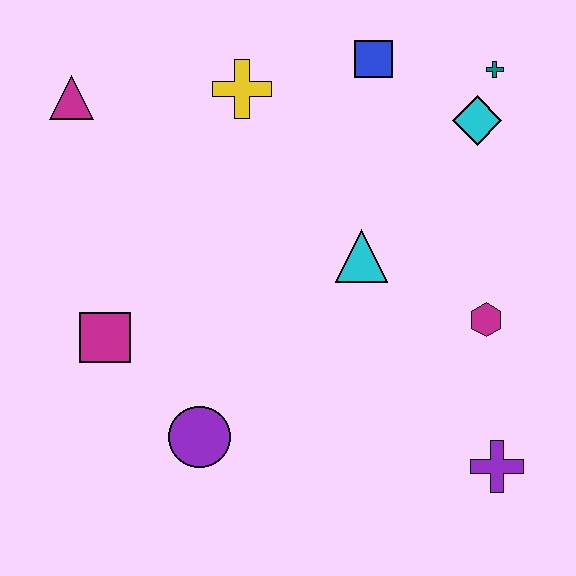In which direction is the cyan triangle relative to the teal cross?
The cyan triangle is below the teal cross.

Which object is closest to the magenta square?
The purple circle is closest to the magenta square.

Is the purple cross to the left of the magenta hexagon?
No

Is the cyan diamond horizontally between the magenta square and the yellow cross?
No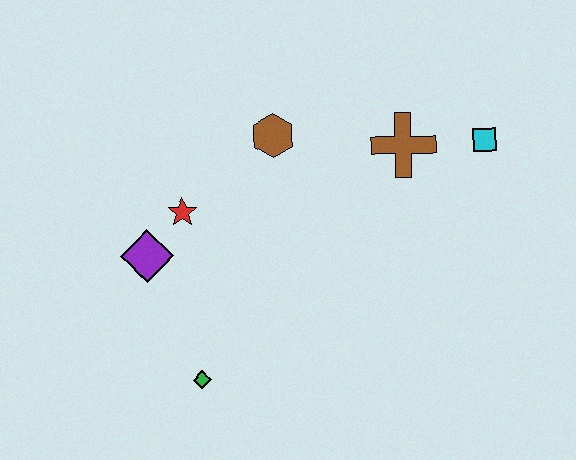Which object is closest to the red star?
The purple diamond is closest to the red star.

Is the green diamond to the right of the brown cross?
No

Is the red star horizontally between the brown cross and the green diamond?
No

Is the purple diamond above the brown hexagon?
No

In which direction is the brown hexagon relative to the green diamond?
The brown hexagon is above the green diamond.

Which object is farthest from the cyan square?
The green diamond is farthest from the cyan square.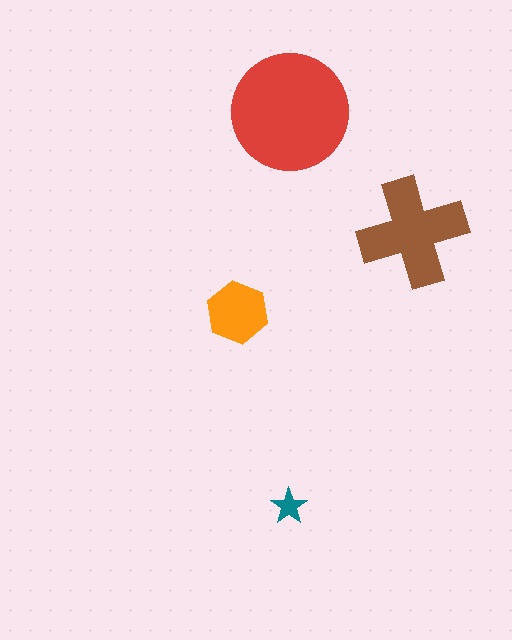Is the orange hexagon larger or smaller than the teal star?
Larger.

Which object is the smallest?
The teal star.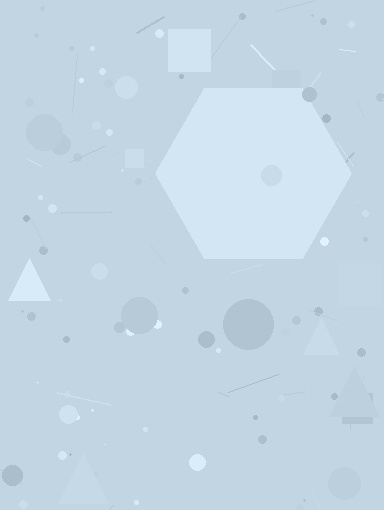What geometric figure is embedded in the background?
A hexagon is embedded in the background.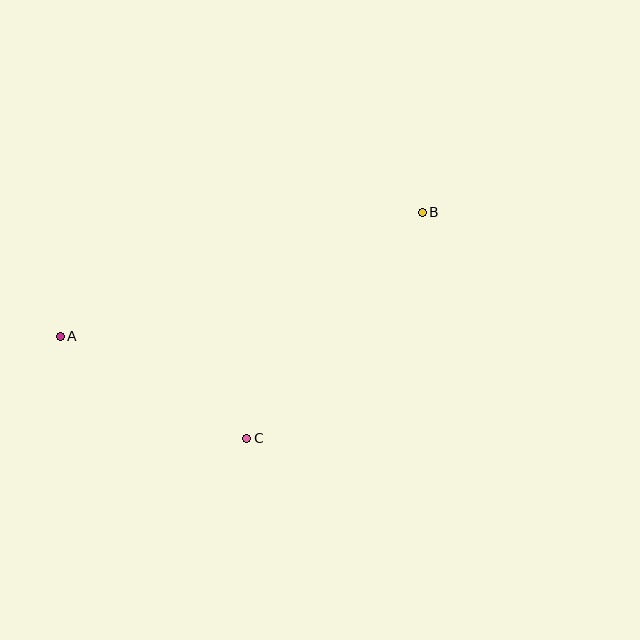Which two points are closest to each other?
Points A and C are closest to each other.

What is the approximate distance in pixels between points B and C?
The distance between B and C is approximately 286 pixels.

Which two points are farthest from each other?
Points A and B are farthest from each other.